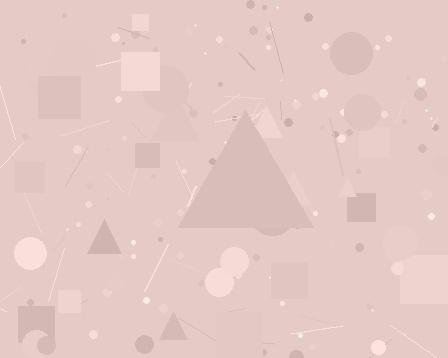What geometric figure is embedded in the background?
A triangle is embedded in the background.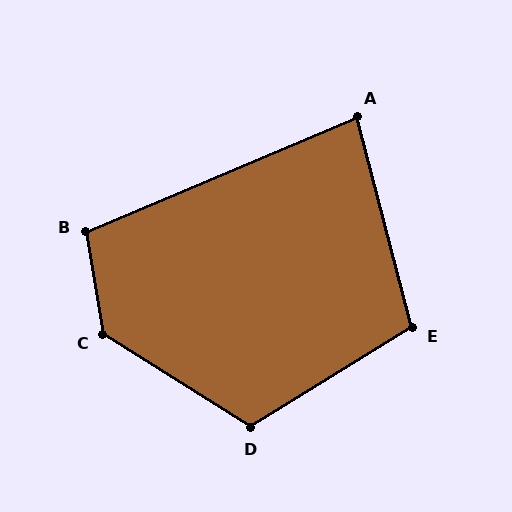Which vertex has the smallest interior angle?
A, at approximately 82 degrees.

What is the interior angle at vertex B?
Approximately 103 degrees (obtuse).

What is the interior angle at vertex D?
Approximately 116 degrees (obtuse).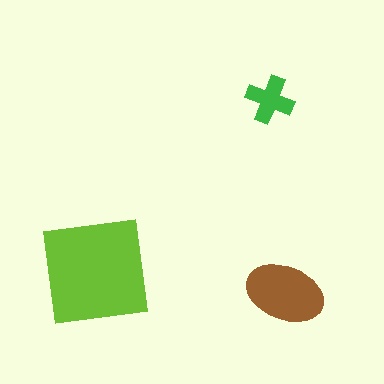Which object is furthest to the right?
The brown ellipse is rightmost.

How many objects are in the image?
There are 3 objects in the image.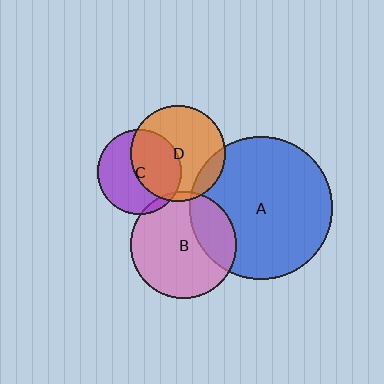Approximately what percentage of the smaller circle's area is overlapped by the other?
Approximately 50%.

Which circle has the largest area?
Circle A (blue).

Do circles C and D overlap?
Yes.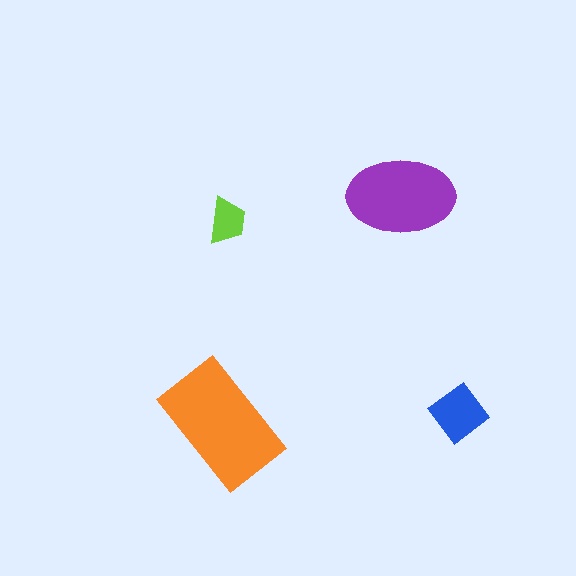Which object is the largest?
The orange rectangle.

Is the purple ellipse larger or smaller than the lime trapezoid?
Larger.